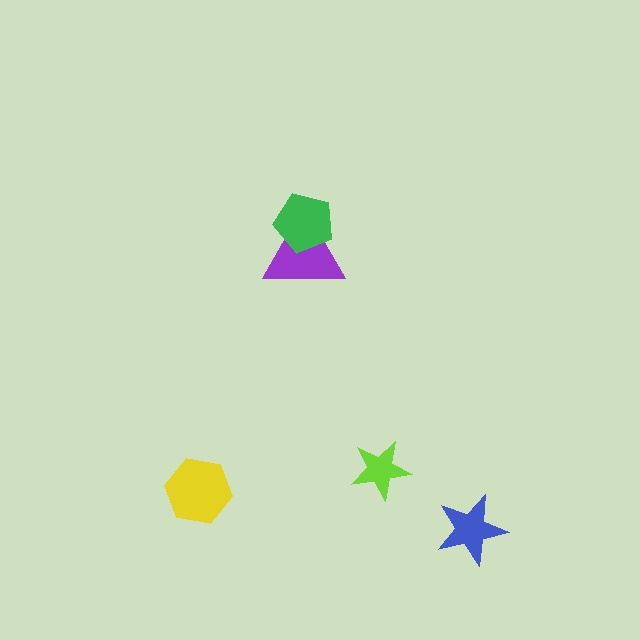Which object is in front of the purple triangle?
The green pentagon is in front of the purple triangle.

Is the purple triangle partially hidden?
Yes, it is partially covered by another shape.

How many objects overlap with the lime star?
0 objects overlap with the lime star.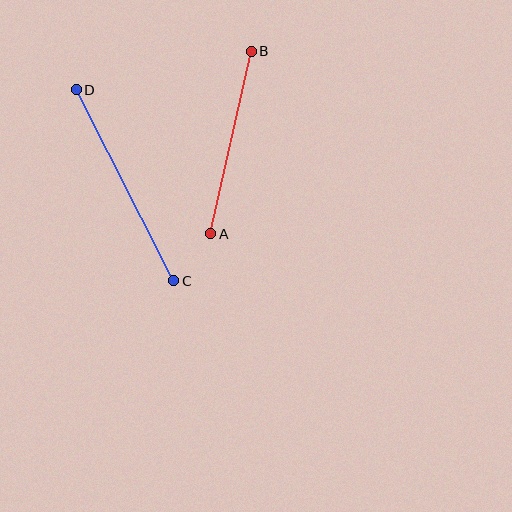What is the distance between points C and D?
The distance is approximately 214 pixels.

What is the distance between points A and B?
The distance is approximately 187 pixels.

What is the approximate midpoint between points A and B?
The midpoint is at approximately (231, 143) pixels.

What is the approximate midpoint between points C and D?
The midpoint is at approximately (125, 185) pixels.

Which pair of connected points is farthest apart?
Points C and D are farthest apart.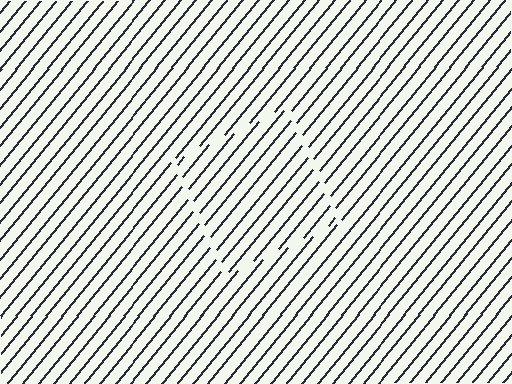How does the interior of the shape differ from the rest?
The interior of the shape contains the same grating, shifted by half a period — the contour is defined by the phase discontinuity where line-ends from the inner and outer gratings abut.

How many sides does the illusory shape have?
4 sides — the line-ends trace a square.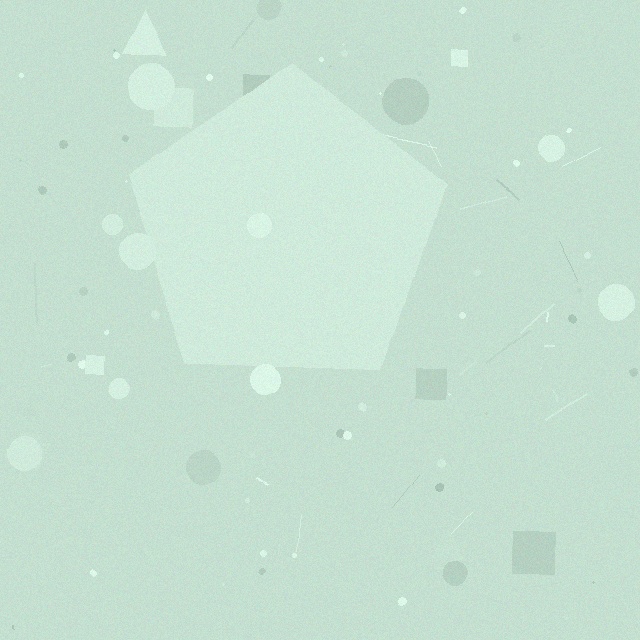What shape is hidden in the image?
A pentagon is hidden in the image.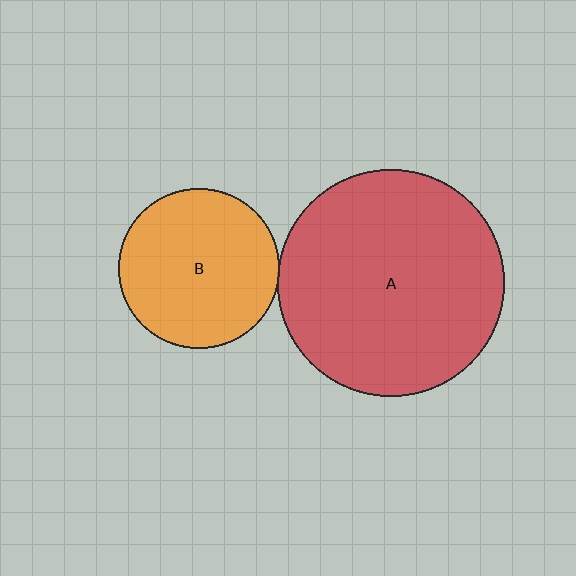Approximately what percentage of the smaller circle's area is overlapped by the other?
Approximately 5%.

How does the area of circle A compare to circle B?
Approximately 2.0 times.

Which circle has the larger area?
Circle A (red).